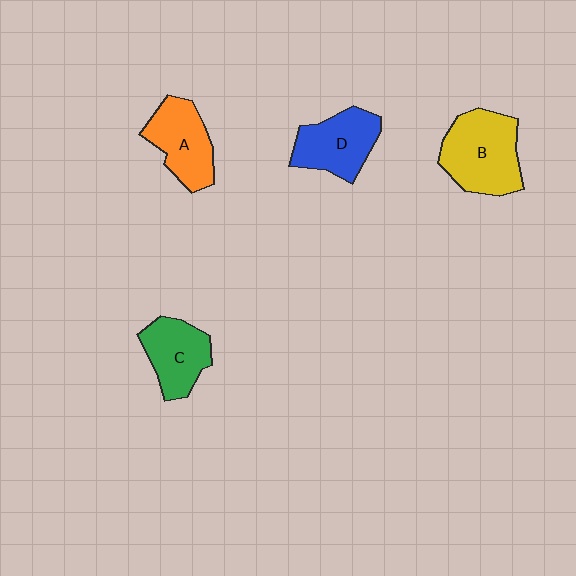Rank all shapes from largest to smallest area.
From largest to smallest: B (yellow), D (blue), A (orange), C (green).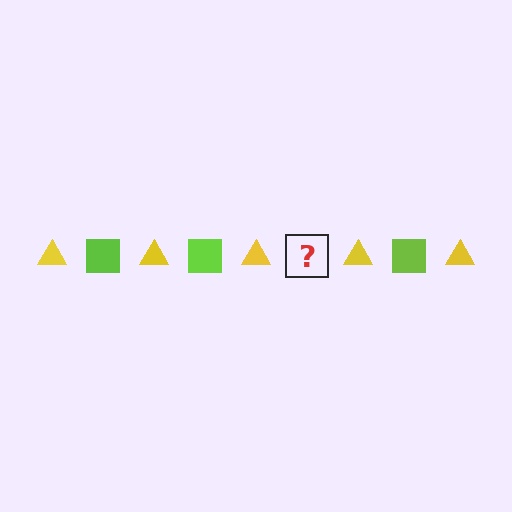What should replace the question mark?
The question mark should be replaced with a lime square.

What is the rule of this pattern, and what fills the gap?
The rule is that the pattern alternates between yellow triangle and lime square. The gap should be filled with a lime square.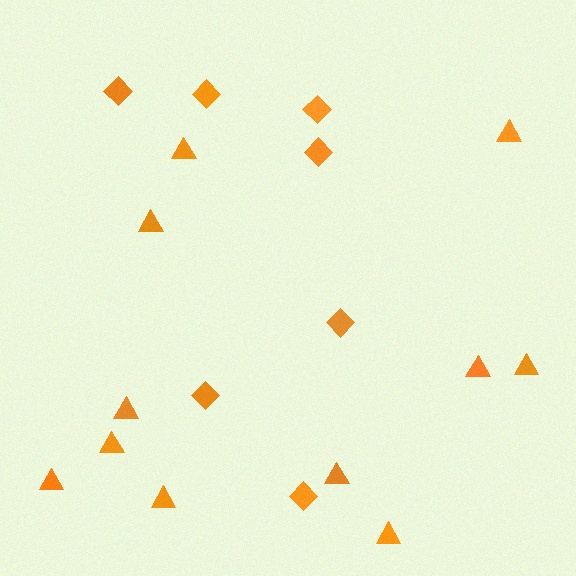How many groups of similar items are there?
There are 2 groups: one group of diamonds (7) and one group of triangles (11).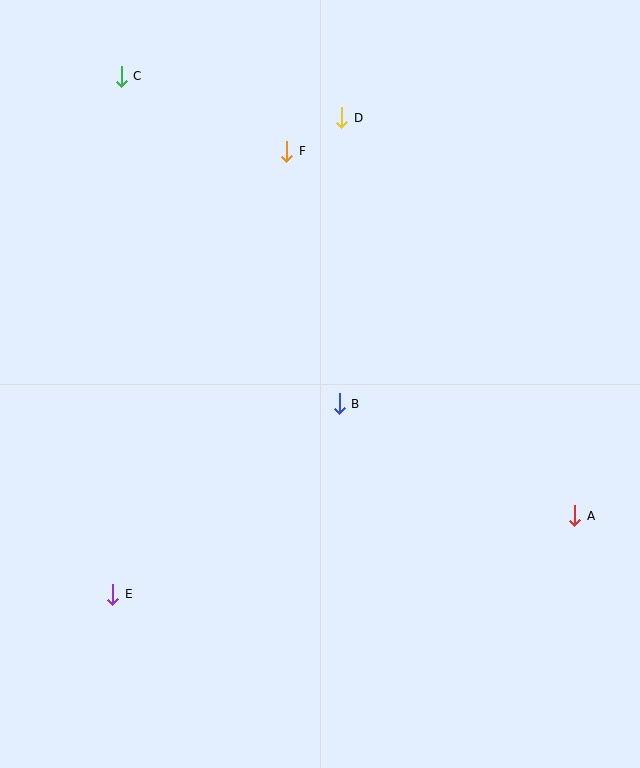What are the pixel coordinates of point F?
Point F is at (287, 151).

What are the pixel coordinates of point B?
Point B is at (339, 404).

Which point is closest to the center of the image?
Point B at (339, 404) is closest to the center.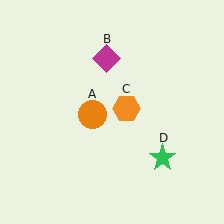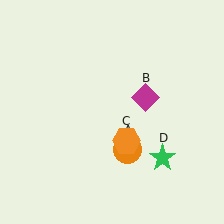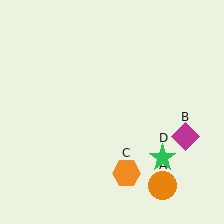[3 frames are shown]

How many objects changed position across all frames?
3 objects changed position: orange circle (object A), magenta diamond (object B), orange hexagon (object C).